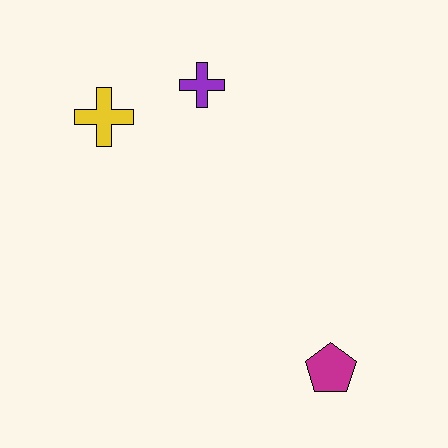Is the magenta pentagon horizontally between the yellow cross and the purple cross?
No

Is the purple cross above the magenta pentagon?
Yes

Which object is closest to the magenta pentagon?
The purple cross is closest to the magenta pentagon.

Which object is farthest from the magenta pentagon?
The yellow cross is farthest from the magenta pentagon.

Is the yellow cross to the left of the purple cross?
Yes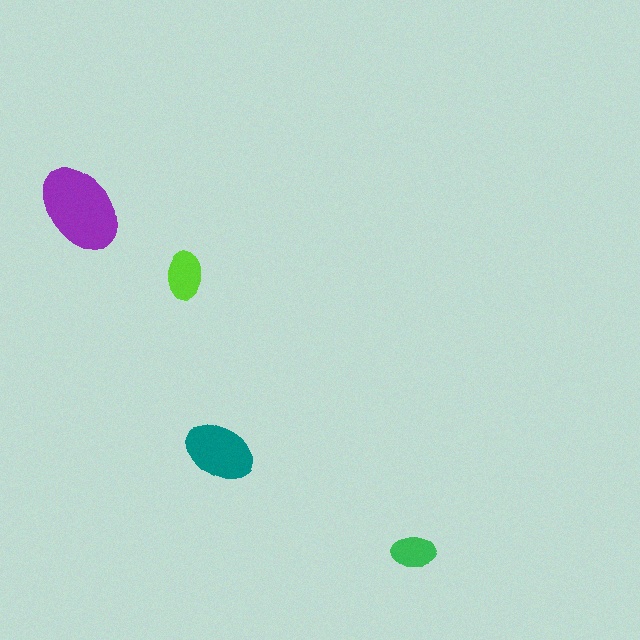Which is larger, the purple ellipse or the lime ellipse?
The purple one.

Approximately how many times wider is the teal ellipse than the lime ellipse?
About 1.5 times wider.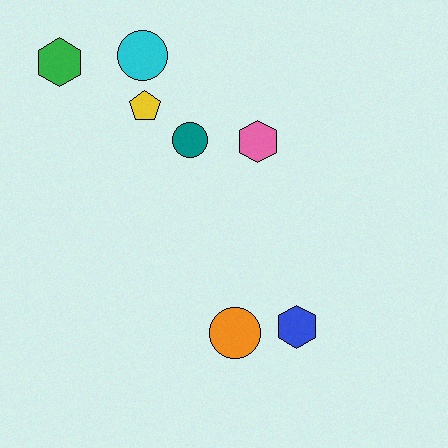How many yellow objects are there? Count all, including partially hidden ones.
There is 1 yellow object.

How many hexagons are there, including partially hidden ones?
There are 3 hexagons.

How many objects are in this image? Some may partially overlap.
There are 7 objects.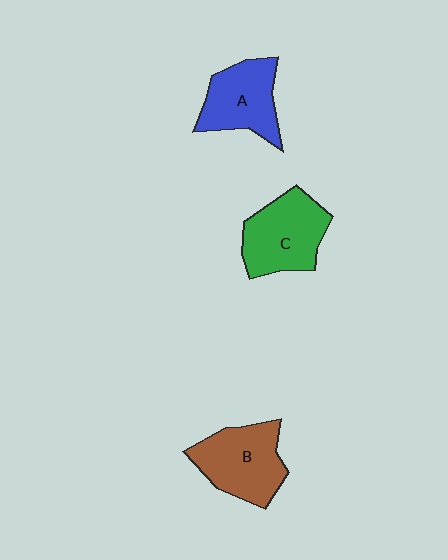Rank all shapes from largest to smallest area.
From largest to smallest: C (green), B (brown), A (blue).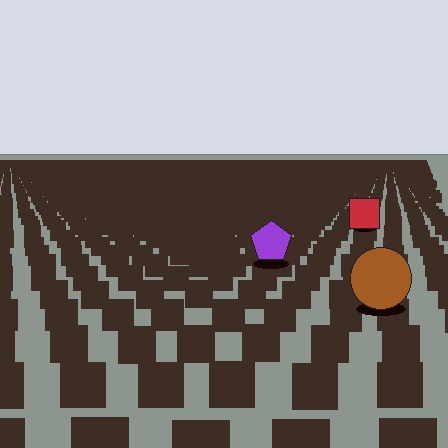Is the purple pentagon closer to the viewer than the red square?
Yes. The purple pentagon is closer — you can tell from the texture gradient: the ground texture is coarser near it.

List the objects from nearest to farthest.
From nearest to farthest: the brown circle, the purple pentagon, the red square.